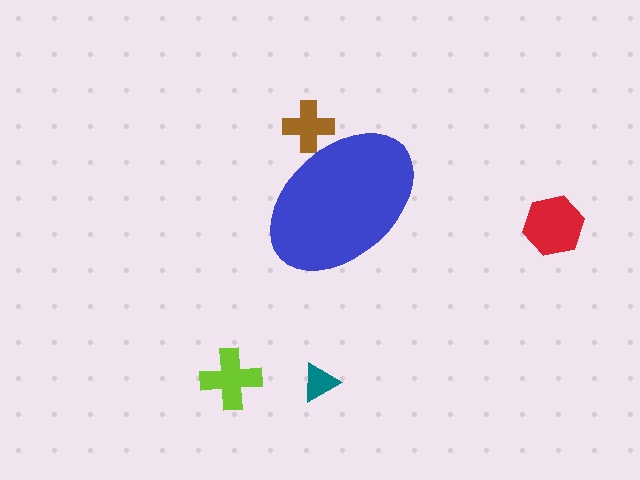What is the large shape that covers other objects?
A blue ellipse.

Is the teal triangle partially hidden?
No, the teal triangle is fully visible.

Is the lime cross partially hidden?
No, the lime cross is fully visible.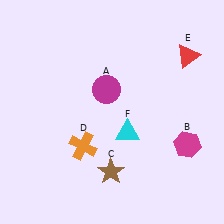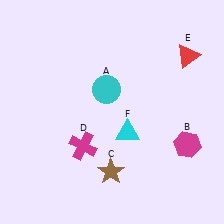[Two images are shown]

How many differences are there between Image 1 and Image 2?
There are 2 differences between the two images.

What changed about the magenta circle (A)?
In Image 1, A is magenta. In Image 2, it changed to cyan.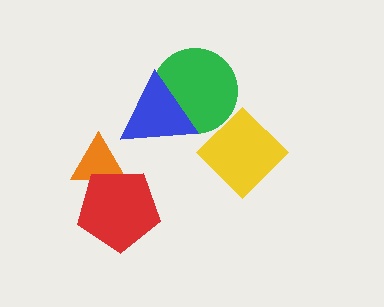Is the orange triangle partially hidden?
Yes, it is partially covered by another shape.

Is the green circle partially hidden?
Yes, it is partially covered by another shape.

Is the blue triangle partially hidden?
No, no other shape covers it.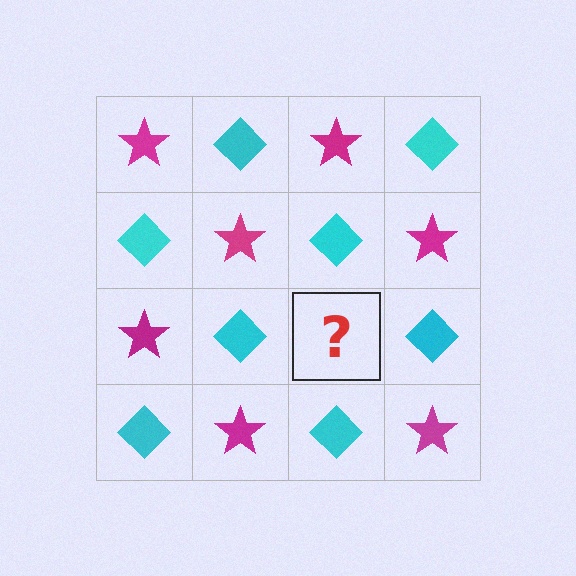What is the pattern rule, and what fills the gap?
The rule is that it alternates magenta star and cyan diamond in a checkerboard pattern. The gap should be filled with a magenta star.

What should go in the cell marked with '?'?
The missing cell should contain a magenta star.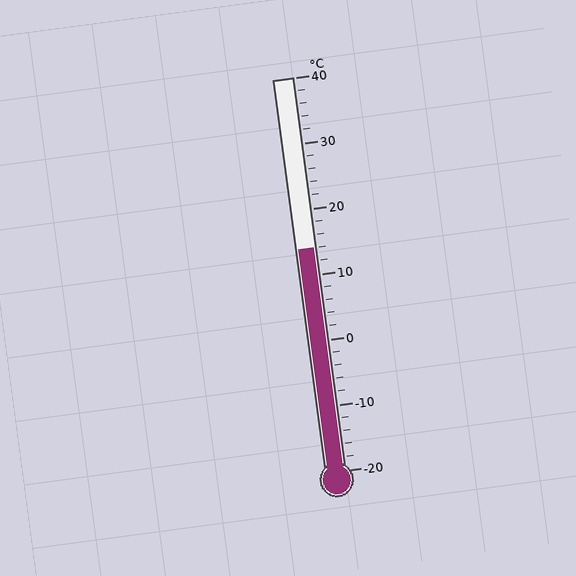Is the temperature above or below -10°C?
The temperature is above -10°C.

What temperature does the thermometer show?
The thermometer shows approximately 14°C.